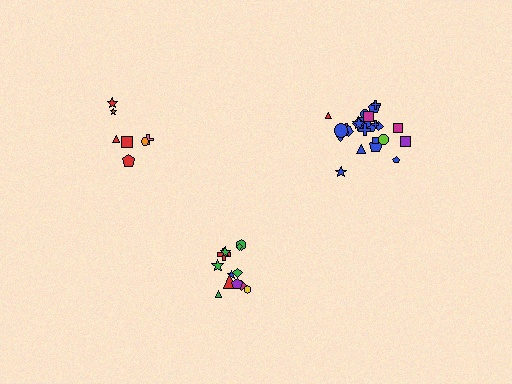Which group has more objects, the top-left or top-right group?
The top-right group.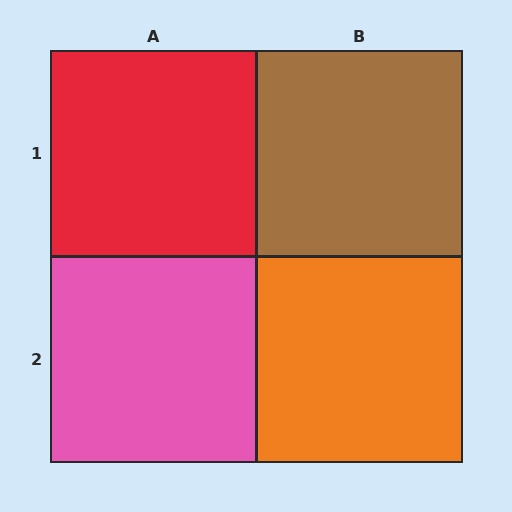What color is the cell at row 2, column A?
Pink.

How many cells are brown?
1 cell is brown.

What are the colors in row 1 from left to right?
Red, brown.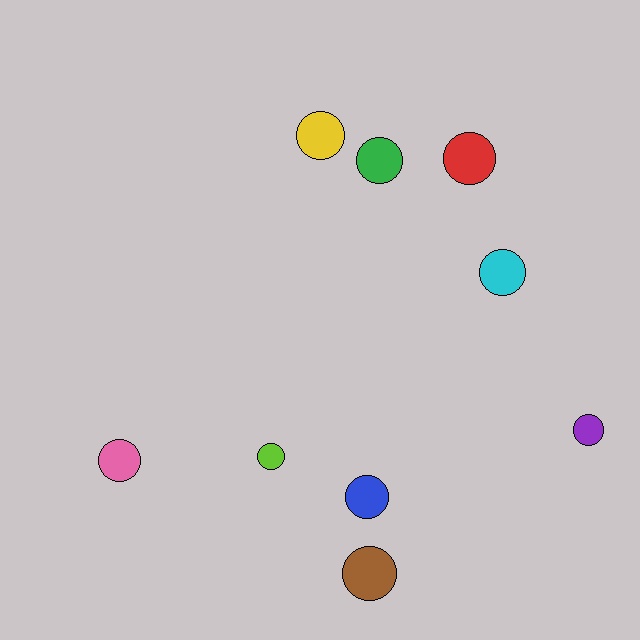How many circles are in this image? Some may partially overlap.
There are 9 circles.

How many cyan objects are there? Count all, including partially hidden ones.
There is 1 cyan object.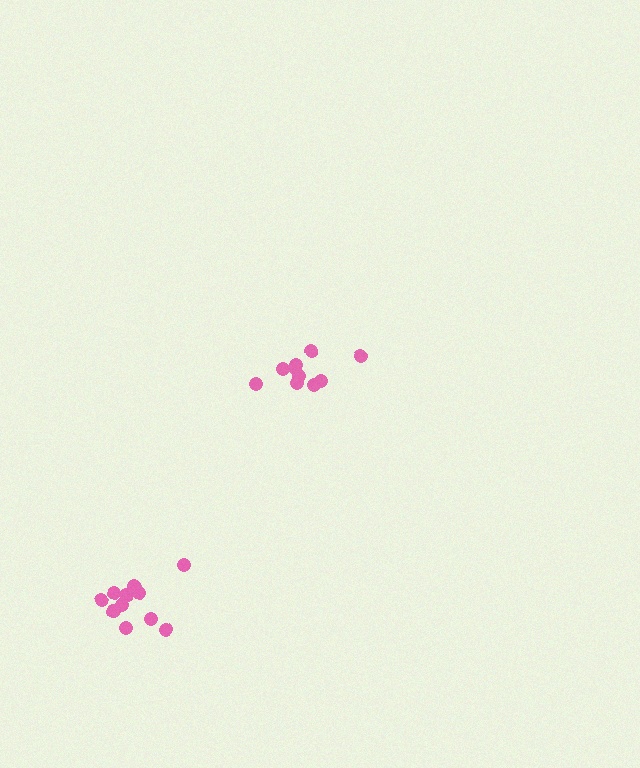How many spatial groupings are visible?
There are 2 spatial groupings.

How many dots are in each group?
Group 1: 12 dots, Group 2: 10 dots (22 total).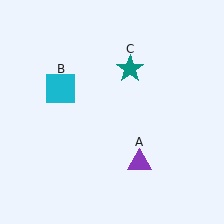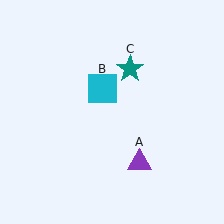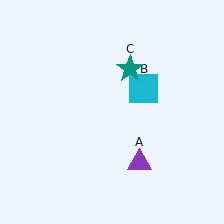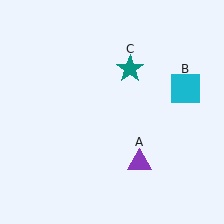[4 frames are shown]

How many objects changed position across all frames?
1 object changed position: cyan square (object B).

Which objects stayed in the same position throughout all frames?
Purple triangle (object A) and teal star (object C) remained stationary.